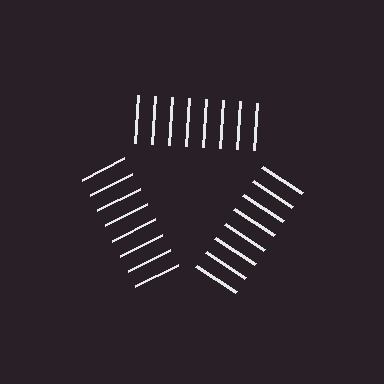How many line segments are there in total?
24 — 8 along each of the 3 edges.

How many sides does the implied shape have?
3 sides — the line-ends trace a triangle.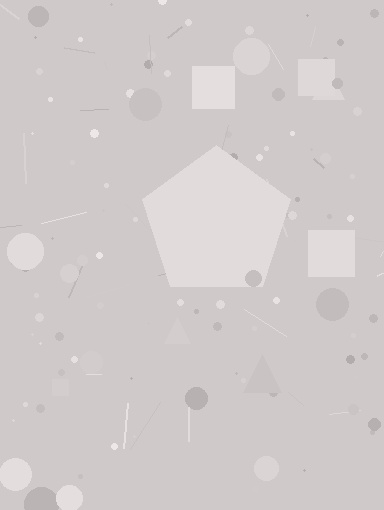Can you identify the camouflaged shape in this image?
The camouflaged shape is a pentagon.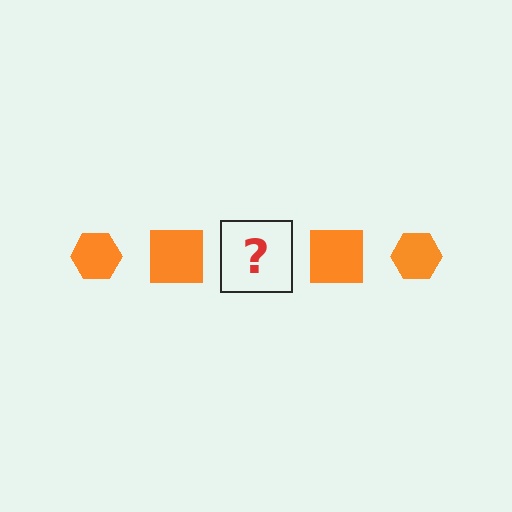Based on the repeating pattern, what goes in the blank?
The blank should be an orange hexagon.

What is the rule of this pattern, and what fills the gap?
The rule is that the pattern cycles through hexagon, square shapes in orange. The gap should be filled with an orange hexagon.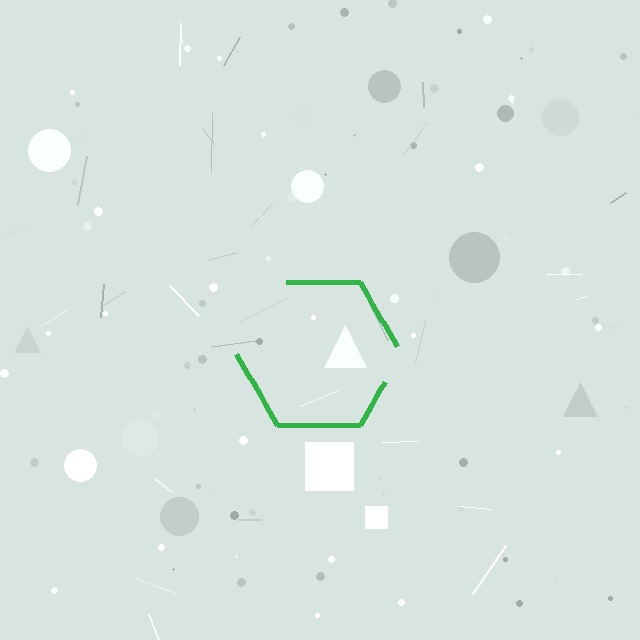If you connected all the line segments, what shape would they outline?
They would outline a hexagon.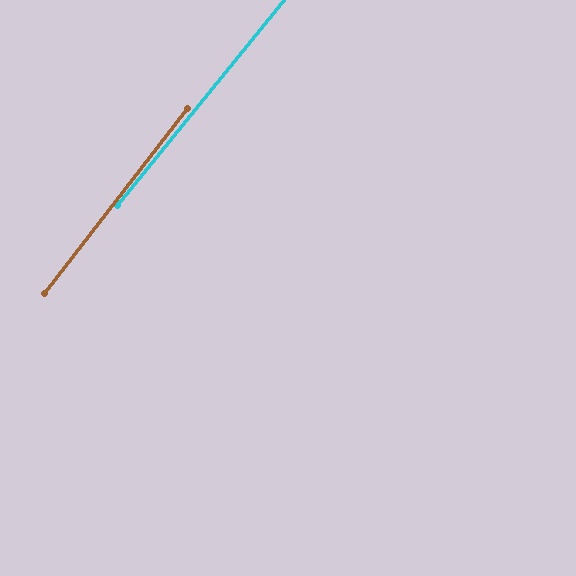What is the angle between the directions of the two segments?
Approximately 1 degree.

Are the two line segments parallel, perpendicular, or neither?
Parallel — their directions differ by only 1.1°.